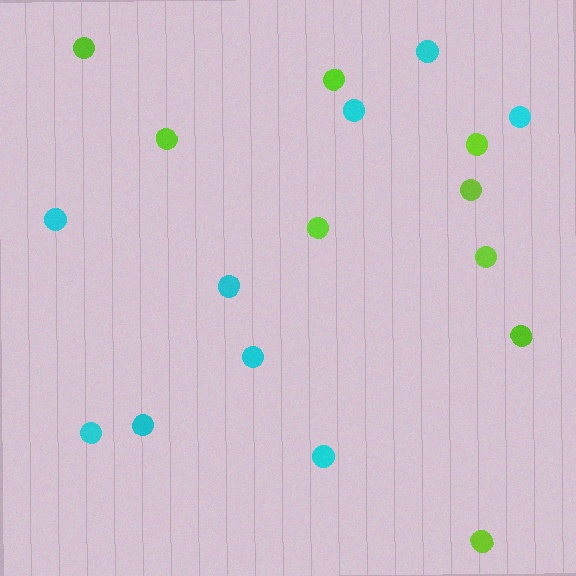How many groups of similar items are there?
There are 2 groups: one group of lime circles (9) and one group of cyan circles (9).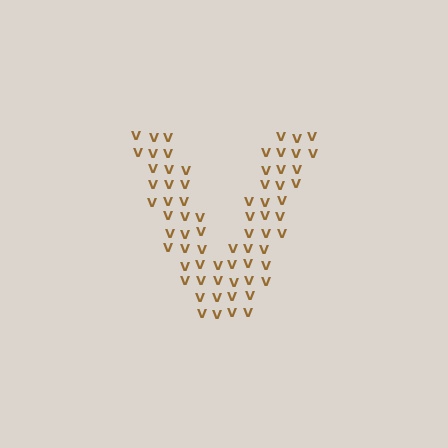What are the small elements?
The small elements are letter V's.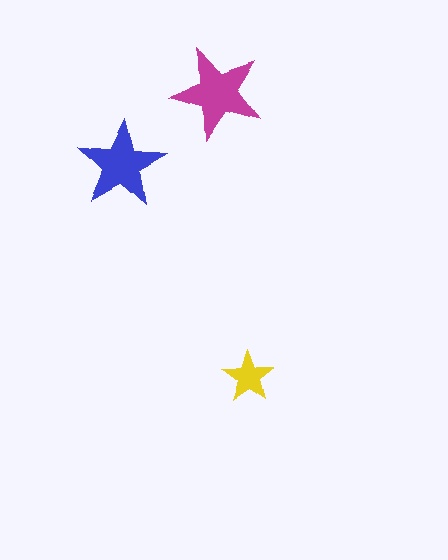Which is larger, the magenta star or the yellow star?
The magenta one.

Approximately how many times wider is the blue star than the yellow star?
About 1.5 times wider.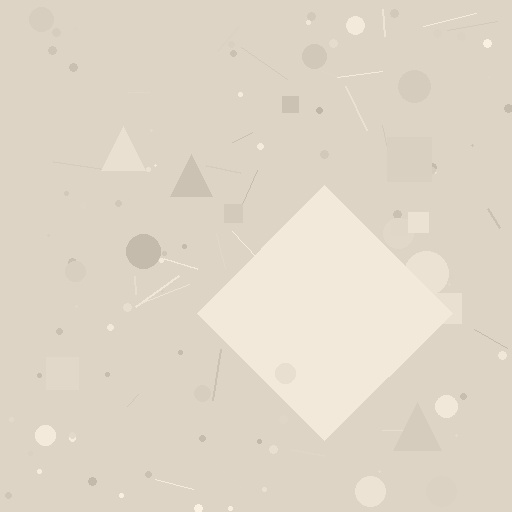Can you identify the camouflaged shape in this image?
The camouflaged shape is a diamond.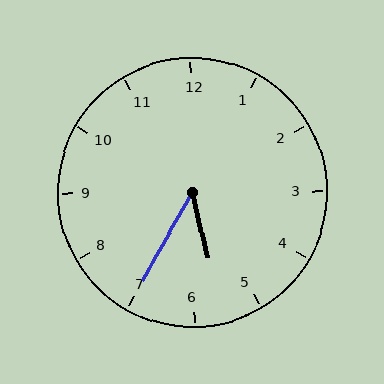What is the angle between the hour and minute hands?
Approximately 42 degrees.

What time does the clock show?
5:35.